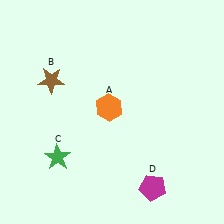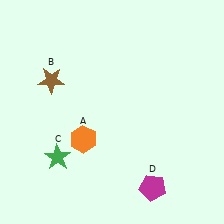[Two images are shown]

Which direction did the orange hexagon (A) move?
The orange hexagon (A) moved down.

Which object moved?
The orange hexagon (A) moved down.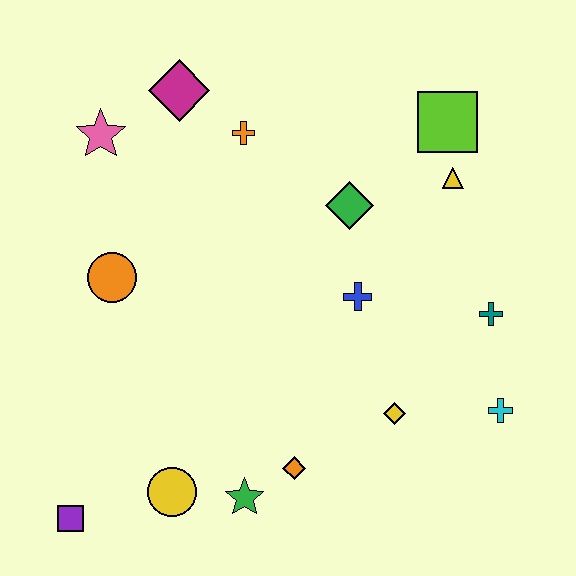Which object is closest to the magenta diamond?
The orange cross is closest to the magenta diamond.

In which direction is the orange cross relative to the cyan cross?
The orange cross is above the cyan cross.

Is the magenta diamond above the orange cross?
Yes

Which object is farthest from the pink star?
The cyan cross is farthest from the pink star.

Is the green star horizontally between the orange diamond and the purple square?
Yes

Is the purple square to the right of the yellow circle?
No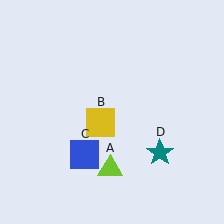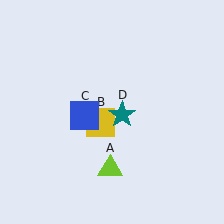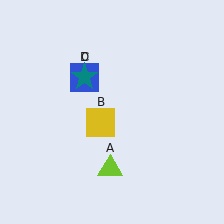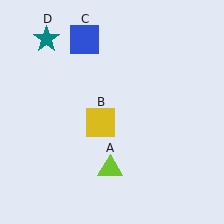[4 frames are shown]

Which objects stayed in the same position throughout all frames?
Lime triangle (object A) and yellow square (object B) remained stationary.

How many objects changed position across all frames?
2 objects changed position: blue square (object C), teal star (object D).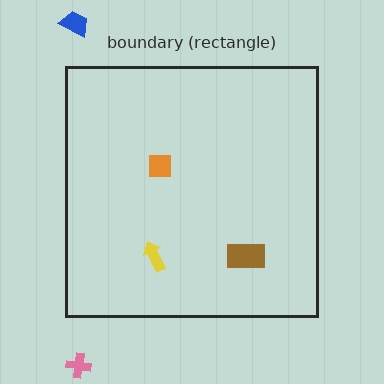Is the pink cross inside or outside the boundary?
Outside.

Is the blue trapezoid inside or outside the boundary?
Outside.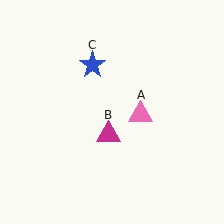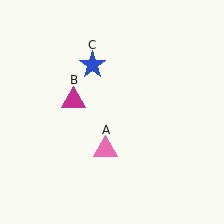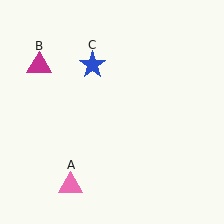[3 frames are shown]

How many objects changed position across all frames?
2 objects changed position: pink triangle (object A), magenta triangle (object B).